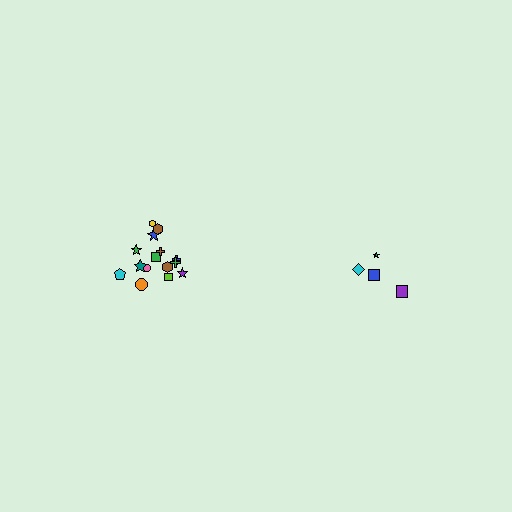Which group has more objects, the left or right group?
The left group.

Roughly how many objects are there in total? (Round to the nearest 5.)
Roughly 20 objects in total.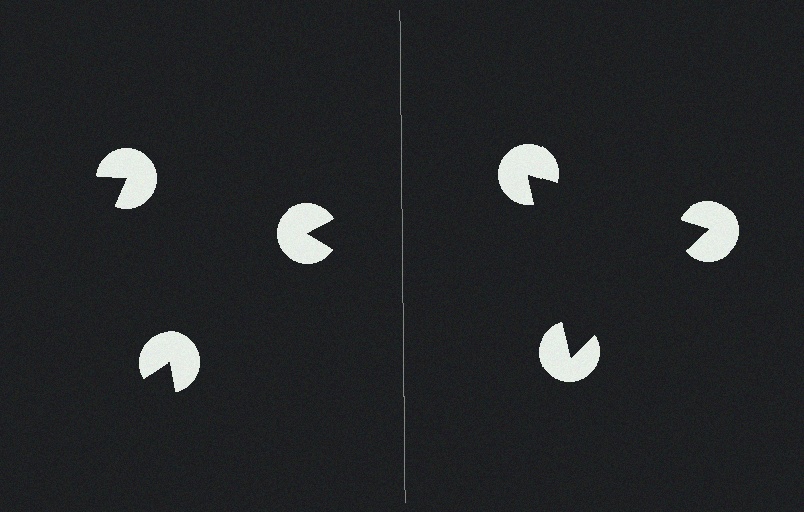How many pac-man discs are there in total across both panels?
6 — 3 on each side.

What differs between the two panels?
The pac-man discs are positioned identically on both sides; only the wedge orientations differ. On the right they align to a triangle; on the left they are misaligned.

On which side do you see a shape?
An illusory triangle appears on the right side. On the left side the wedge cuts are rotated, so no coherent shape forms.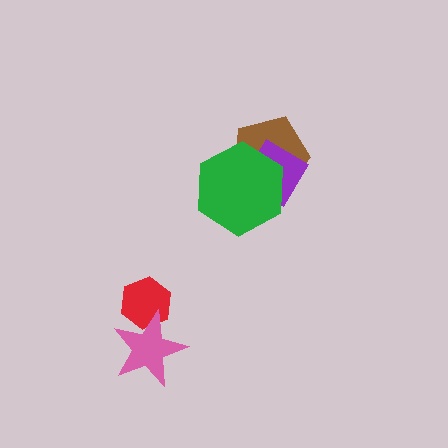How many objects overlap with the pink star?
1 object overlaps with the pink star.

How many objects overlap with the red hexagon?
1 object overlaps with the red hexagon.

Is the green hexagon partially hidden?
No, no other shape covers it.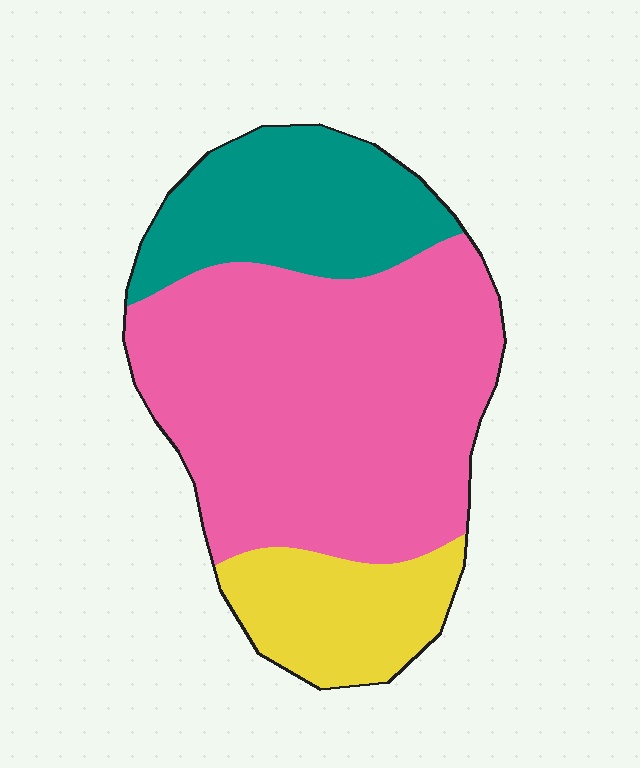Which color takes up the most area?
Pink, at roughly 60%.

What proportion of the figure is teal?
Teal takes up about one quarter (1/4) of the figure.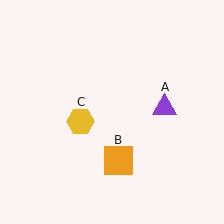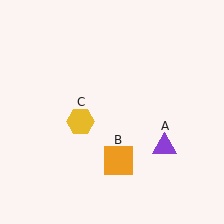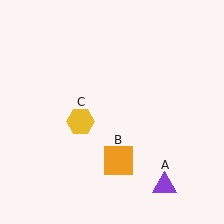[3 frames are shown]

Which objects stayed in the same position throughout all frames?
Orange square (object B) and yellow hexagon (object C) remained stationary.